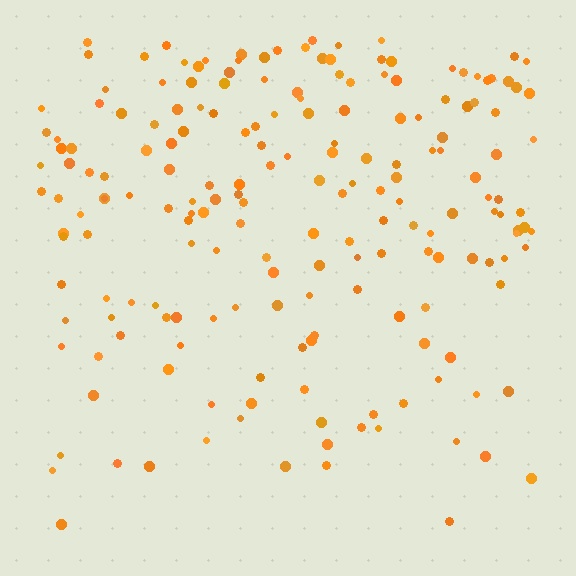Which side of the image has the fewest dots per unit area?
The bottom.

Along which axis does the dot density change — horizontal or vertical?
Vertical.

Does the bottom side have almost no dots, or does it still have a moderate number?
Still a moderate number, just noticeably fewer than the top.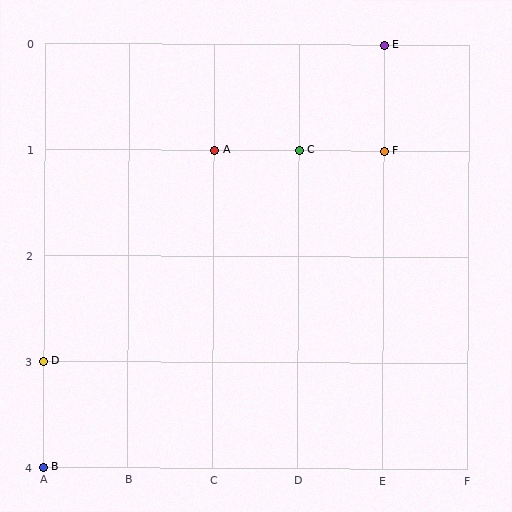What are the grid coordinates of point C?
Point C is at grid coordinates (D, 1).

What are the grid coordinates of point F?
Point F is at grid coordinates (E, 1).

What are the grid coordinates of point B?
Point B is at grid coordinates (A, 4).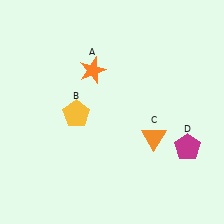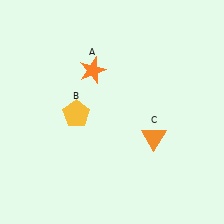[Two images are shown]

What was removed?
The magenta pentagon (D) was removed in Image 2.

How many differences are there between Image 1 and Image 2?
There is 1 difference between the two images.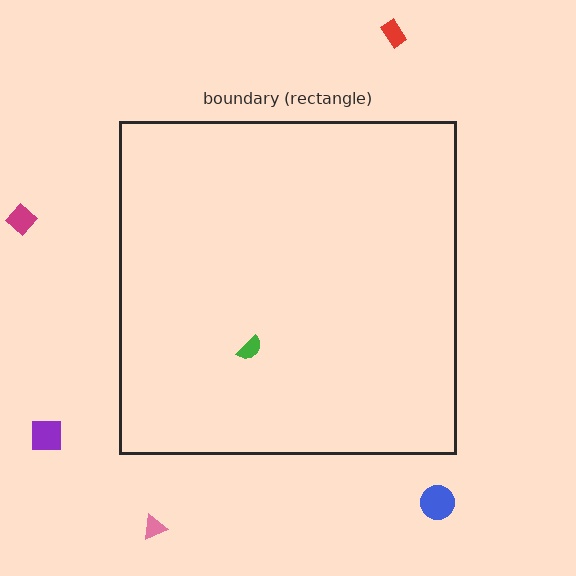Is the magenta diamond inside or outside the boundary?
Outside.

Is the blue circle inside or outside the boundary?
Outside.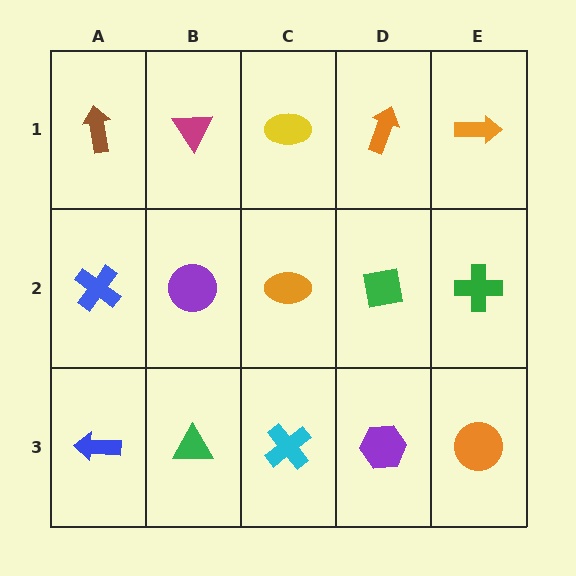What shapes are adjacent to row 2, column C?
A yellow ellipse (row 1, column C), a cyan cross (row 3, column C), a purple circle (row 2, column B), a green square (row 2, column D).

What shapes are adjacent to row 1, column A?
A blue cross (row 2, column A), a magenta triangle (row 1, column B).